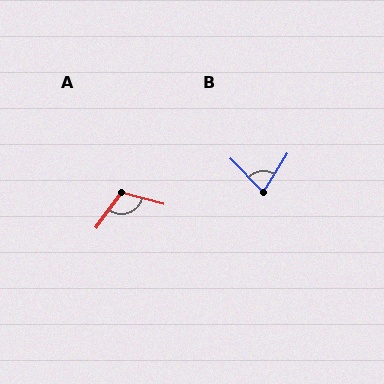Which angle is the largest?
A, at approximately 110 degrees.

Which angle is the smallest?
B, at approximately 77 degrees.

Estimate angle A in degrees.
Approximately 110 degrees.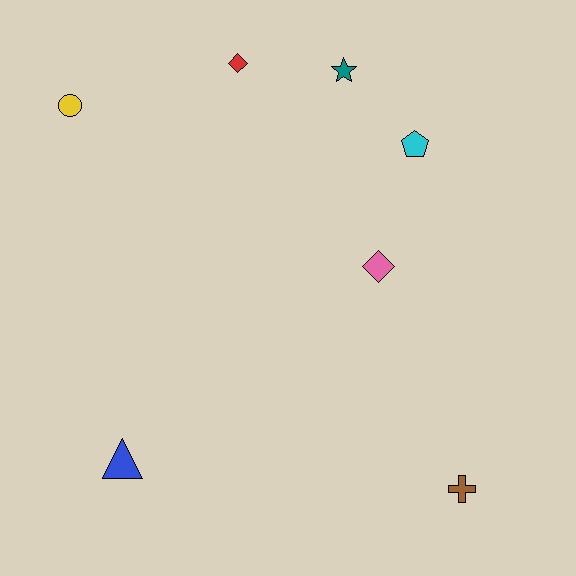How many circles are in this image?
There is 1 circle.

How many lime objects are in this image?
There are no lime objects.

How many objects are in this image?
There are 7 objects.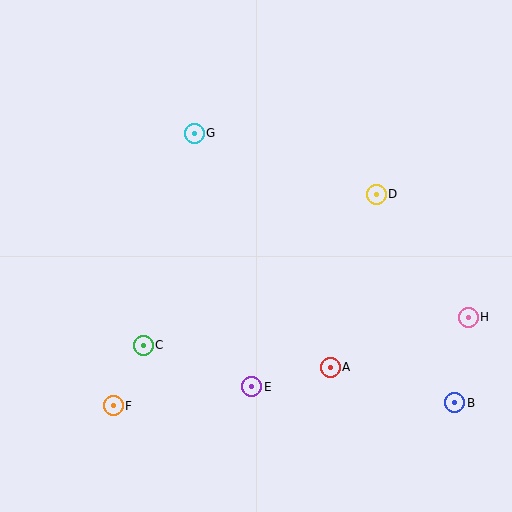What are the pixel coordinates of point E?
Point E is at (252, 387).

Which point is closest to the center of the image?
Point E at (252, 387) is closest to the center.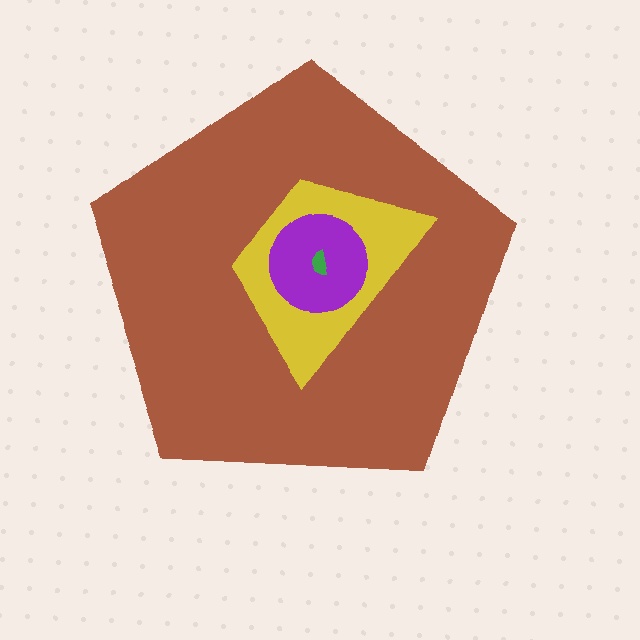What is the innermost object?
The green semicircle.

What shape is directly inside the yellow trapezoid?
The purple circle.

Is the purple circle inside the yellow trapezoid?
Yes.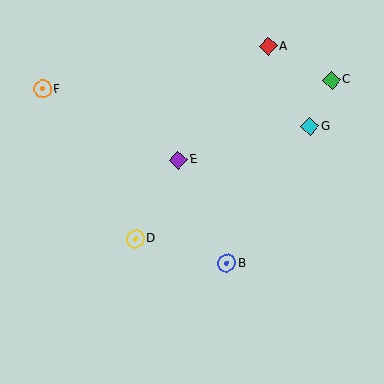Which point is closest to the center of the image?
Point E at (178, 160) is closest to the center.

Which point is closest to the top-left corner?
Point F is closest to the top-left corner.